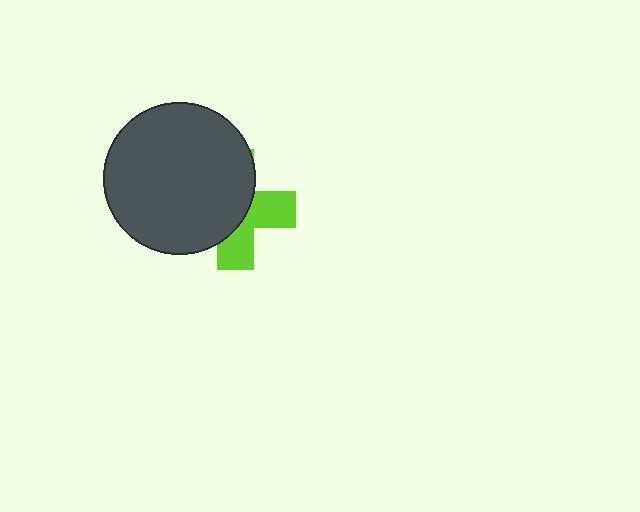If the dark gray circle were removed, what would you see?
You would see the complete lime cross.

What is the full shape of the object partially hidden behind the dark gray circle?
The partially hidden object is a lime cross.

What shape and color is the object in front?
The object in front is a dark gray circle.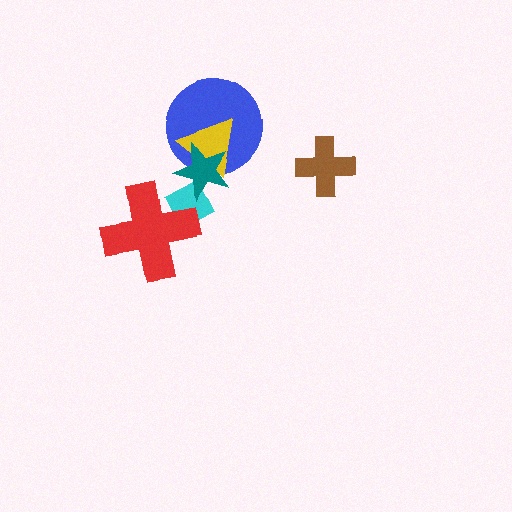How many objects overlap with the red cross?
1 object overlaps with the red cross.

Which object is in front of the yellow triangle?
The teal star is in front of the yellow triangle.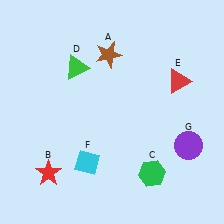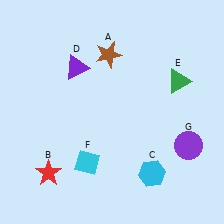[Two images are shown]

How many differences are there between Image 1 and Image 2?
There are 3 differences between the two images.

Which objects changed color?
C changed from green to cyan. D changed from green to purple. E changed from red to green.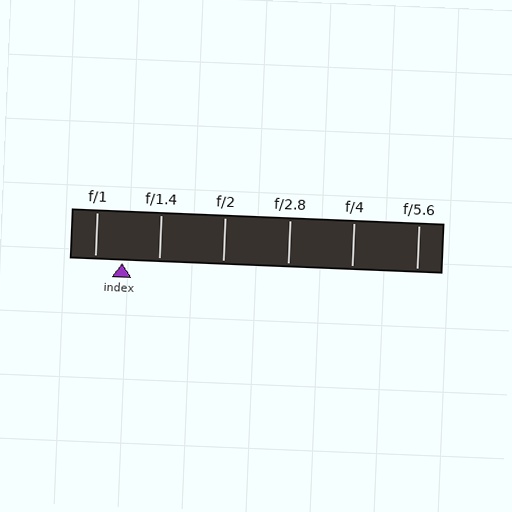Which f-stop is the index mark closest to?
The index mark is closest to f/1.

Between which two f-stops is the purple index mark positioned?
The index mark is between f/1 and f/1.4.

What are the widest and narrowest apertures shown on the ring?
The widest aperture shown is f/1 and the narrowest is f/5.6.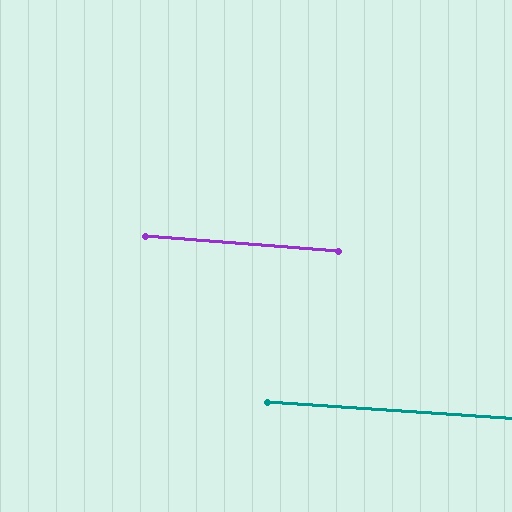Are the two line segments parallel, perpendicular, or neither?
Parallel — their directions differ by only 0.6°.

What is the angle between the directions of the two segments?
Approximately 1 degree.